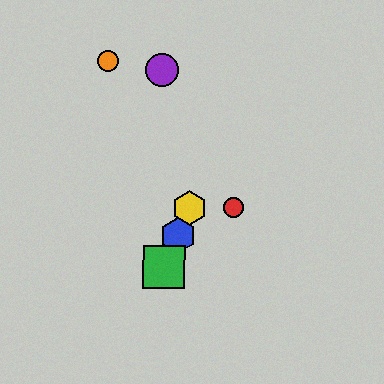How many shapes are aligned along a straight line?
3 shapes (the blue hexagon, the green square, the yellow hexagon) are aligned along a straight line.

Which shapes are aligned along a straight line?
The blue hexagon, the green square, the yellow hexagon are aligned along a straight line.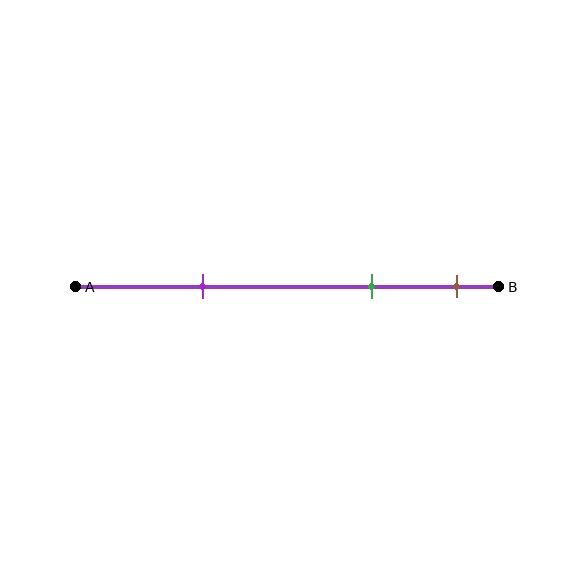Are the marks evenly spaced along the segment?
No, the marks are not evenly spaced.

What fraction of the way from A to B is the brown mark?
The brown mark is approximately 90% (0.9) of the way from A to B.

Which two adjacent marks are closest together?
The green and brown marks are the closest adjacent pair.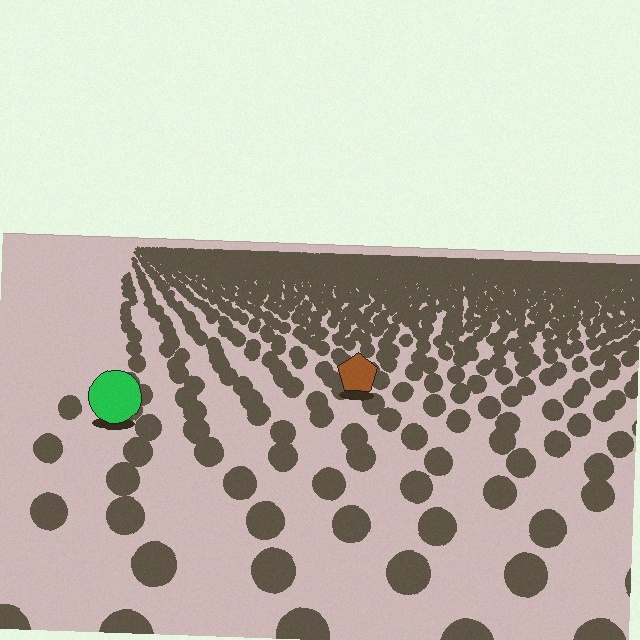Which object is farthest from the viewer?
The brown pentagon is farthest from the viewer. It appears smaller and the ground texture around it is denser.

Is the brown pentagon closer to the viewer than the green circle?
No. The green circle is closer — you can tell from the texture gradient: the ground texture is coarser near it.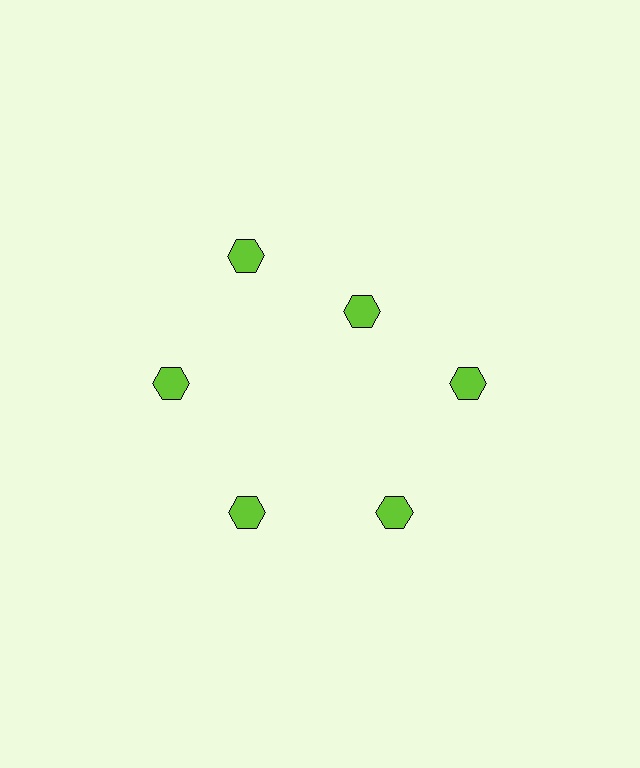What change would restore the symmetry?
The symmetry would be restored by moving it outward, back onto the ring so that all 6 hexagons sit at equal angles and equal distance from the center.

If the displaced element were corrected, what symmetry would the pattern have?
It would have 6-fold rotational symmetry — the pattern would map onto itself every 60 degrees.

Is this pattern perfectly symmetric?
No. The 6 lime hexagons are arranged in a ring, but one element near the 1 o'clock position is pulled inward toward the center, breaking the 6-fold rotational symmetry.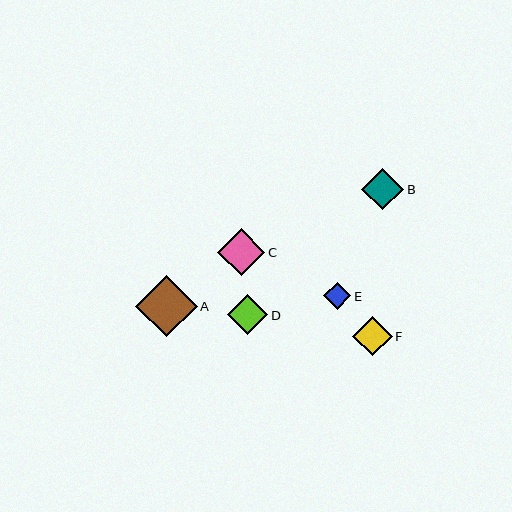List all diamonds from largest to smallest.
From largest to smallest: A, C, B, D, F, E.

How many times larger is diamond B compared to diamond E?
Diamond B is approximately 1.5 times the size of diamond E.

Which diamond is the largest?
Diamond A is the largest with a size of approximately 61 pixels.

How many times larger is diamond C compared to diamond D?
Diamond C is approximately 1.2 times the size of diamond D.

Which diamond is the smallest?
Diamond E is the smallest with a size of approximately 28 pixels.